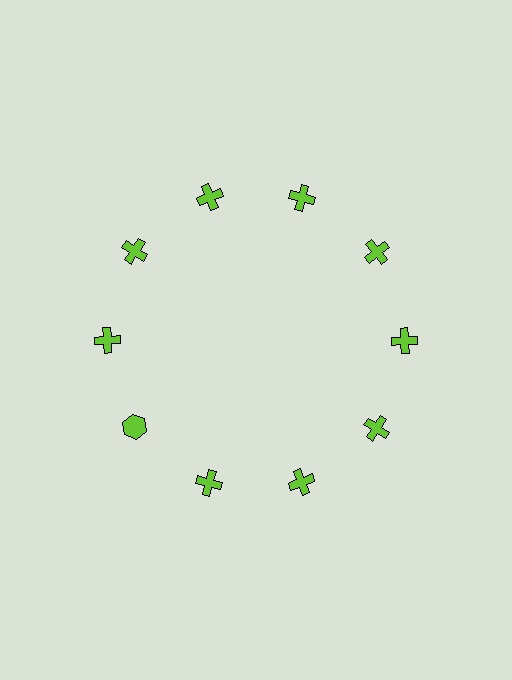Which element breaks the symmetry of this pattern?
The lime hexagon at roughly the 8 o'clock position breaks the symmetry. All other shapes are lime crosses.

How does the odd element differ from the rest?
It has a different shape: hexagon instead of cross.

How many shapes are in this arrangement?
There are 10 shapes arranged in a ring pattern.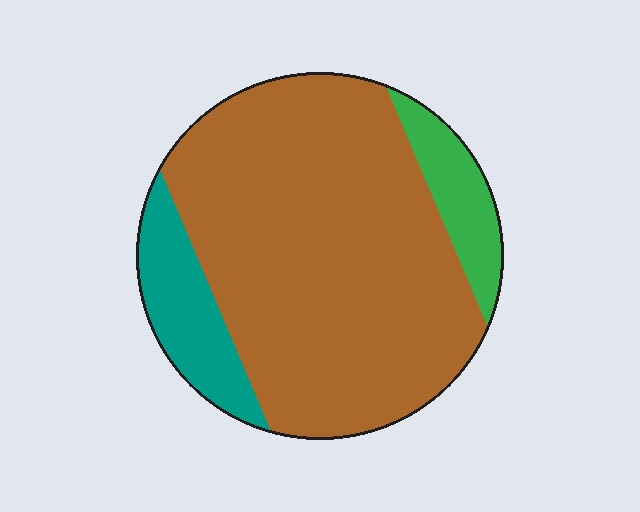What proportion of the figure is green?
Green covers 10% of the figure.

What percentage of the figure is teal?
Teal takes up about one eighth (1/8) of the figure.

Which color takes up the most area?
Brown, at roughly 75%.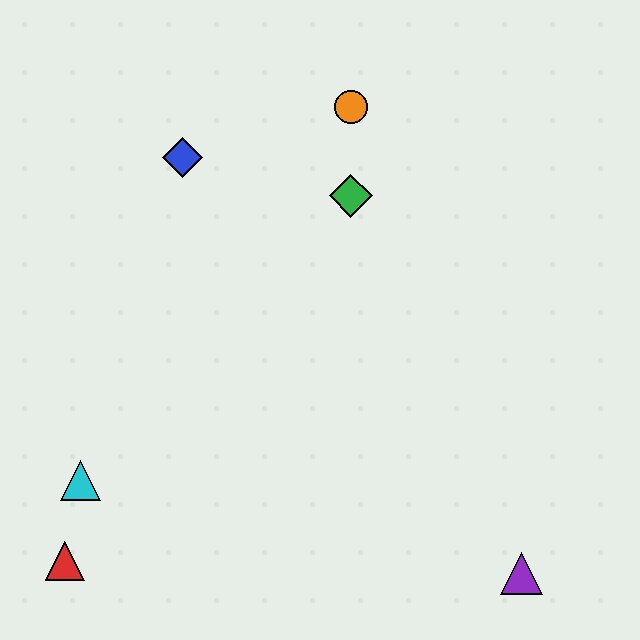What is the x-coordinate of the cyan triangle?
The cyan triangle is at x≈80.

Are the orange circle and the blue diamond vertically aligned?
No, the orange circle is at x≈351 and the blue diamond is at x≈182.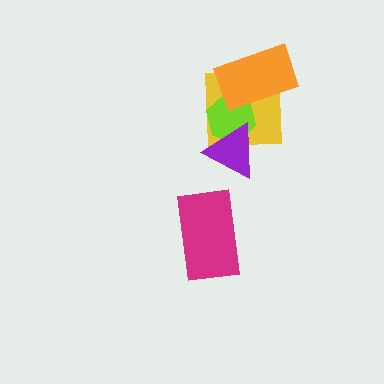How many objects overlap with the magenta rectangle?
0 objects overlap with the magenta rectangle.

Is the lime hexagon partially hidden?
Yes, it is partially covered by another shape.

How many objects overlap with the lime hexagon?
3 objects overlap with the lime hexagon.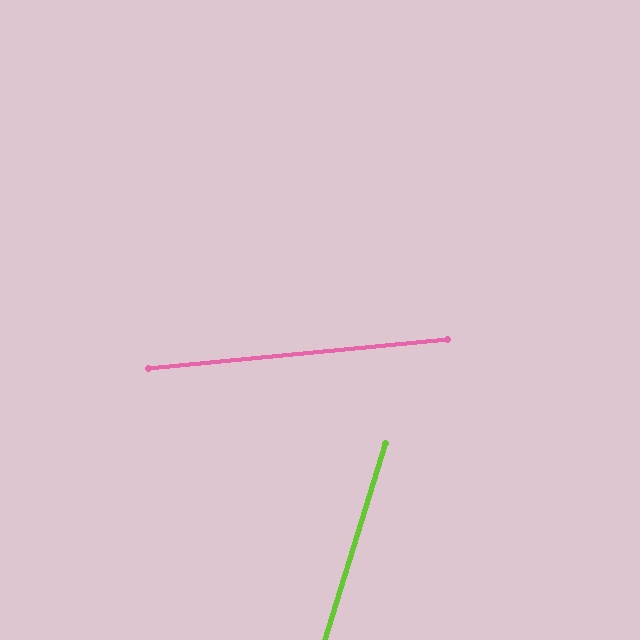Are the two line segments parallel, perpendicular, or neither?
Neither parallel nor perpendicular — they differ by about 68°.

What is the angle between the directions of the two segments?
Approximately 68 degrees.